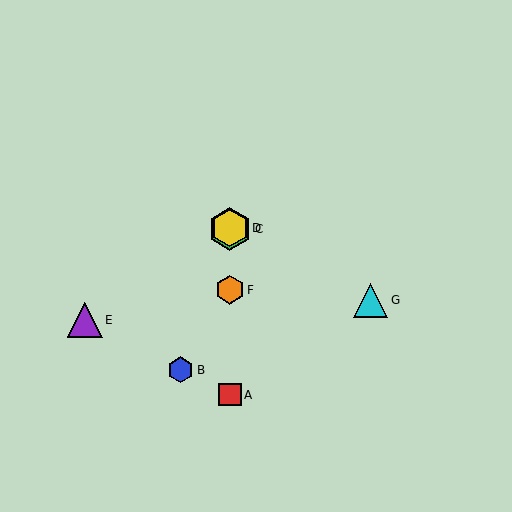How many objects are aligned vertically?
4 objects (A, C, D, F) are aligned vertically.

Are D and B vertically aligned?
No, D is at x≈230 and B is at x≈181.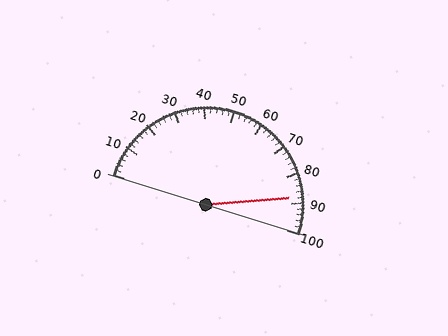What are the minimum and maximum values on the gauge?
The gauge ranges from 0 to 100.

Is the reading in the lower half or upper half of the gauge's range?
The reading is in the upper half of the range (0 to 100).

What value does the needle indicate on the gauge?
The needle indicates approximately 88.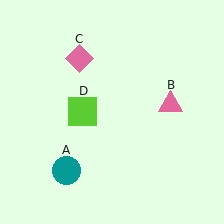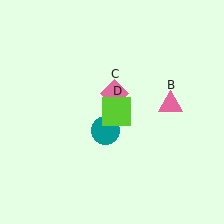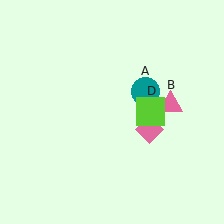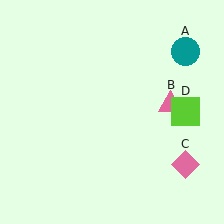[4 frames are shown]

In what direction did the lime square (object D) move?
The lime square (object D) moved right.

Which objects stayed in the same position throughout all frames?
Pink triangle (object B) remained stationary.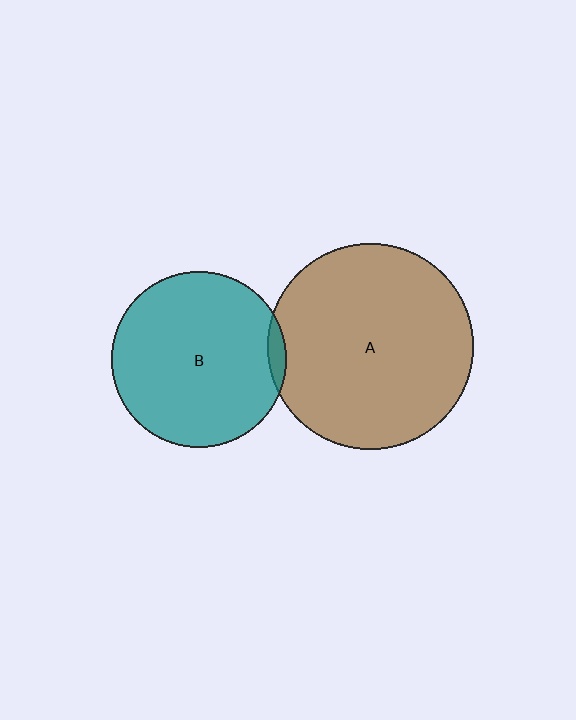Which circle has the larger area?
Circle A (brown).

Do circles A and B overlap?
Yes.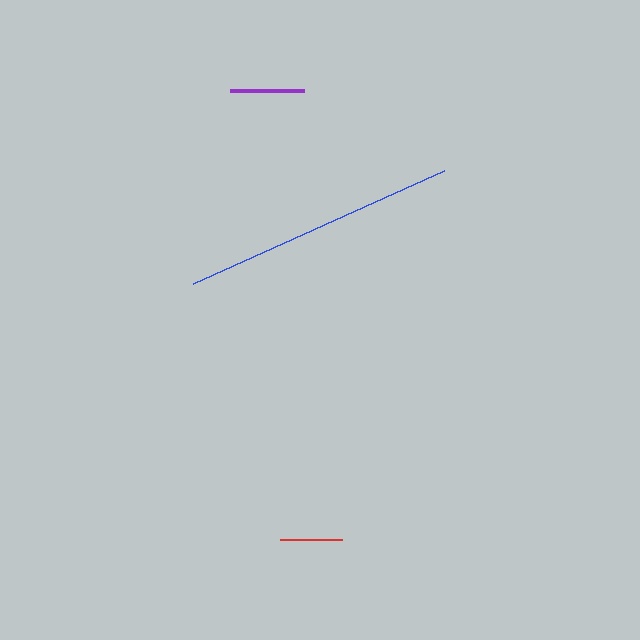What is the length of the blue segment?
The blue segment is approximately 275 pixels long.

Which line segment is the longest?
The blue line is the longest at approximately 275 pixels.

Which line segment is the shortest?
The red line is the shortest at approximately 62 pixels.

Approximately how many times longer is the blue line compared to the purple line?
The blue line is approximately 3.8 times the length of the purple line.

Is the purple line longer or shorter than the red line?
The purple line is longer than the red line.